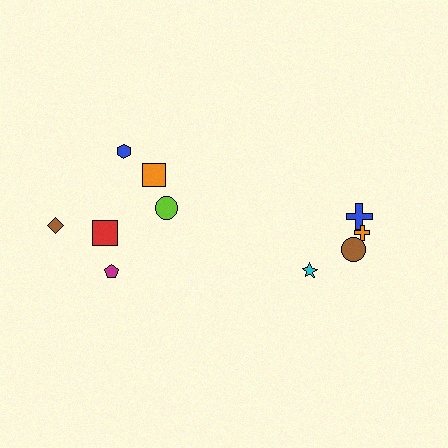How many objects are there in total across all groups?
There are 10 objects.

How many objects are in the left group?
There are 6 objects.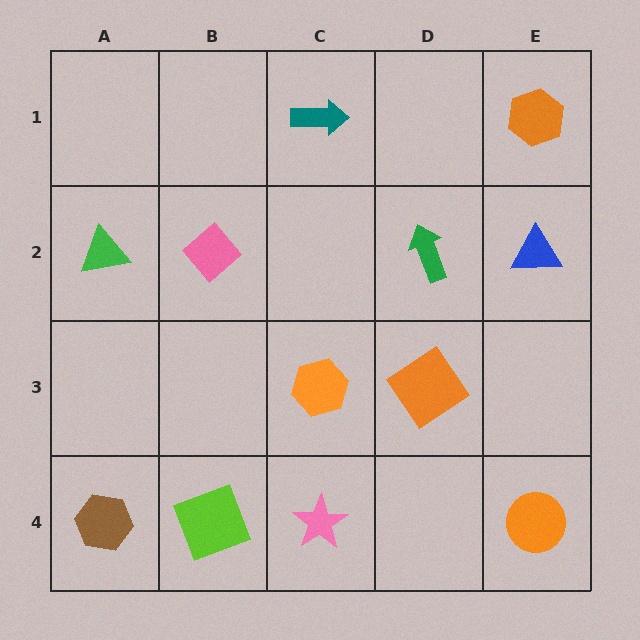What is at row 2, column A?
A green triangle.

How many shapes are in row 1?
2 shapes.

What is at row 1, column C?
A teal arrow.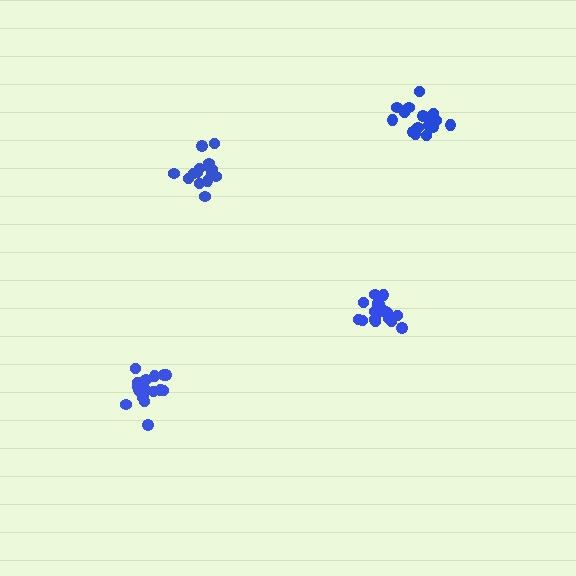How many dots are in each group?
Group 1: 16 dots, Group 2: 15 dots, Group 3: 19 dots, Group 4: 18 dots (68 total).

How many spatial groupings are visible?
There are 4 spatial groupings.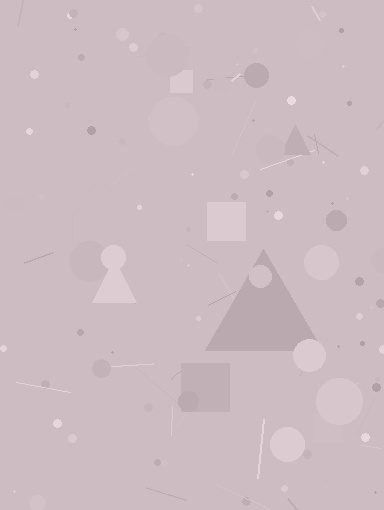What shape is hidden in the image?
A triangle is hidden in the image.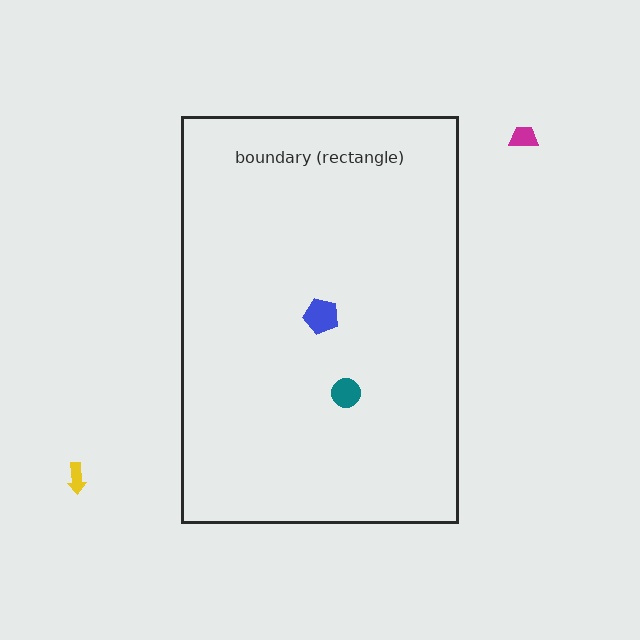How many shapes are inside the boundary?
2 inside, 2 outside.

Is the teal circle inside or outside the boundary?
Inside.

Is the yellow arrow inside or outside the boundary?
Outside.